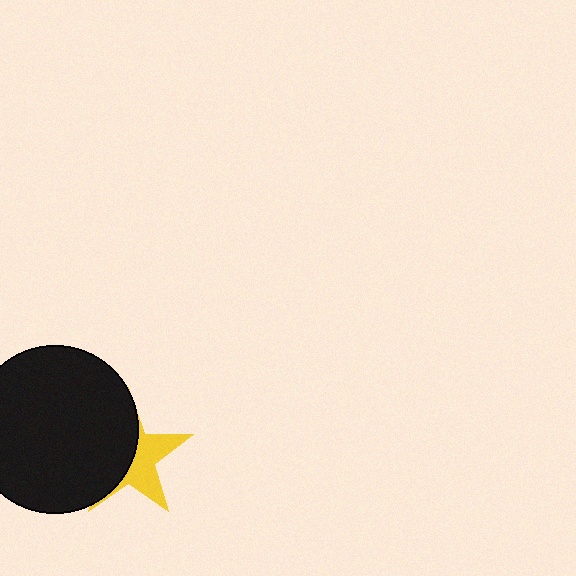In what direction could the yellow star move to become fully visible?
The yellow star could move right. That would shift it out from behind the black circle entirely.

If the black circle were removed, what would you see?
You would see the complete yellow star.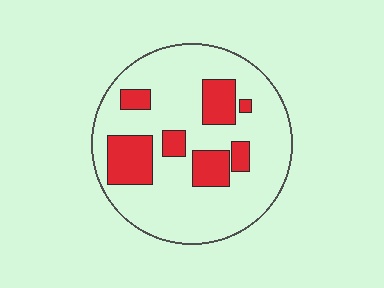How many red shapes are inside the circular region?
7.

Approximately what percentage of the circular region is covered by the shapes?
Approximately 25%.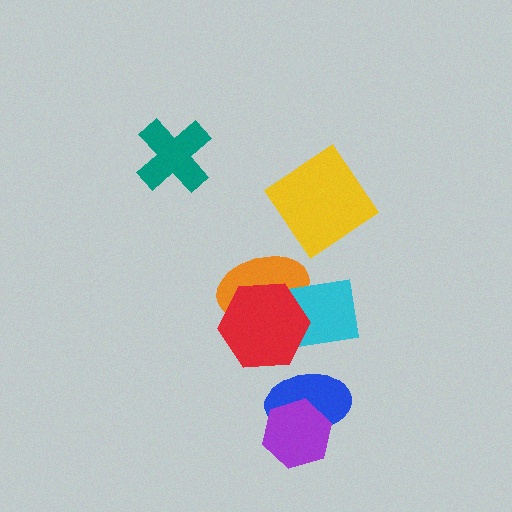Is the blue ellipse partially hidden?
Yes, it is partially covered by another shape.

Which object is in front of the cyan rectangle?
The red hexagon is in front of the cyan rectangle.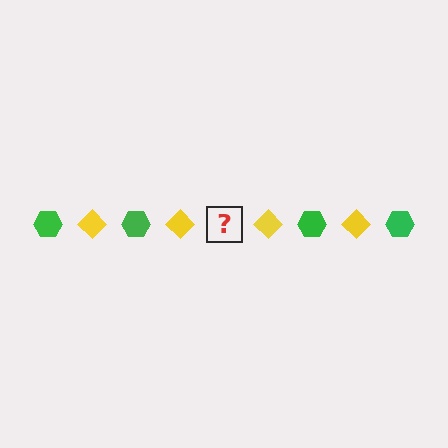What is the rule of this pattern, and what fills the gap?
The rule is that the pattern alternates between green hexagon and yellow diamond. The gap should be filled with a green hexagon.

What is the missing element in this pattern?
The missing element is a green hexagon.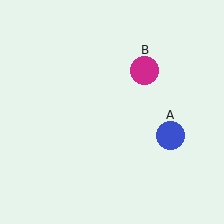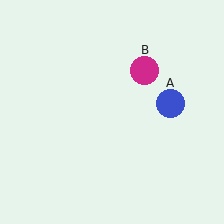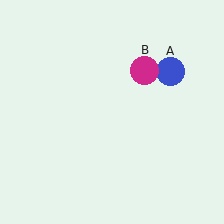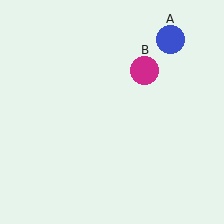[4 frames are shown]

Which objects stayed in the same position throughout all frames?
Magenta circle (object B) remained stationary.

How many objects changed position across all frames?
1 object changed position: blue circle (object A).